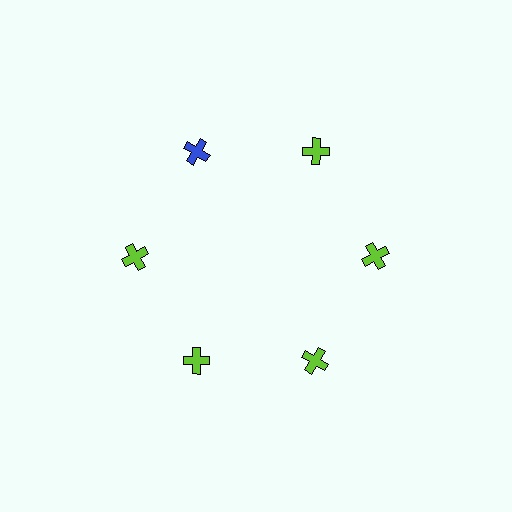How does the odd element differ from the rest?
It has a different color: blue instead of lime.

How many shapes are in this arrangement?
There are 6 shapes arranged in a ring pattern.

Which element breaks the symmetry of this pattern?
The blue cross at roughly the 11 o'clock position breaks the symmetry. All other shapes are lime crosses.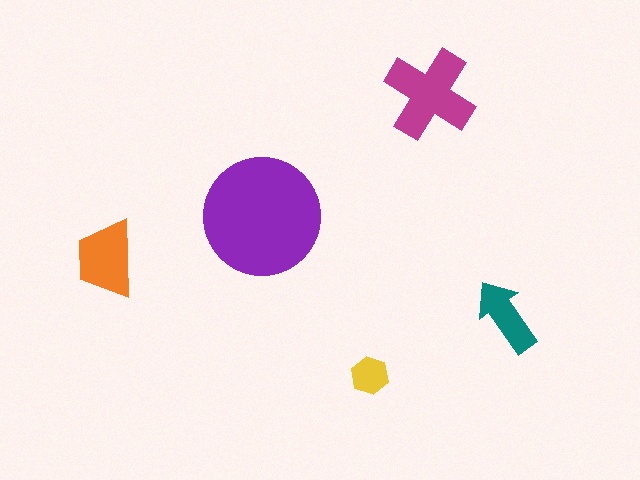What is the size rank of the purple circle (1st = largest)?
1st.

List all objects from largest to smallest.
The purple circle, the magenta cross, the orange trapezoid, the teal arrow, the yellow hexagon.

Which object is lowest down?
The yellow hexagon is bottommost.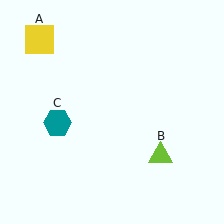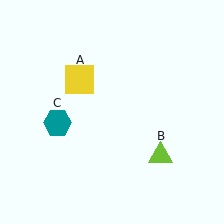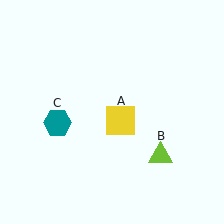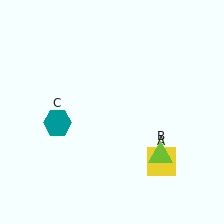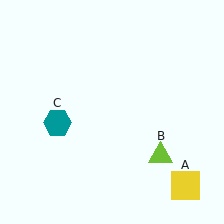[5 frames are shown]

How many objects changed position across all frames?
1 object changed position: yellow square (object A).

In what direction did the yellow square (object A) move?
The yellow square (object A) moved down and to the right.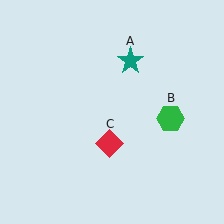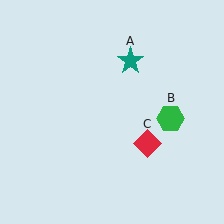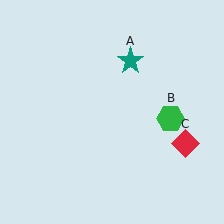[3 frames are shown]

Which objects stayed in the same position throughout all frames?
Teal star (object A) and green hexagon (object B) remained stationary.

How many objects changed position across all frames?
1 object changed position: red diamond (object C).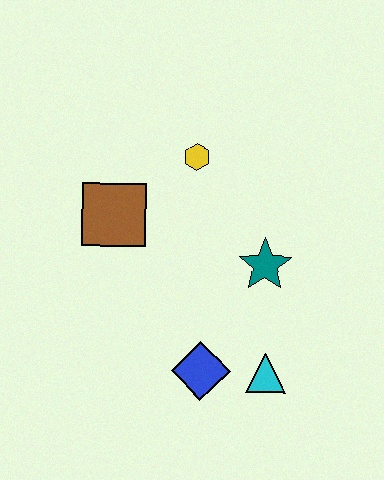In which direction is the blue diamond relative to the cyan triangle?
The blue diamond is to the left of the cyan triangle.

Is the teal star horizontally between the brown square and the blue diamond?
No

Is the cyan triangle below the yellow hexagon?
Yes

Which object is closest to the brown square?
The yellow hexagon is closest to the brown square.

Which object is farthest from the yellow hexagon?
The cyan triangle is farthest from the yellow hexagon.